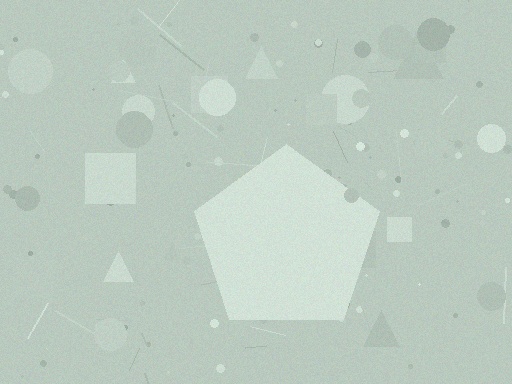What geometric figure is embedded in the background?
A pentagon is embedded in the background.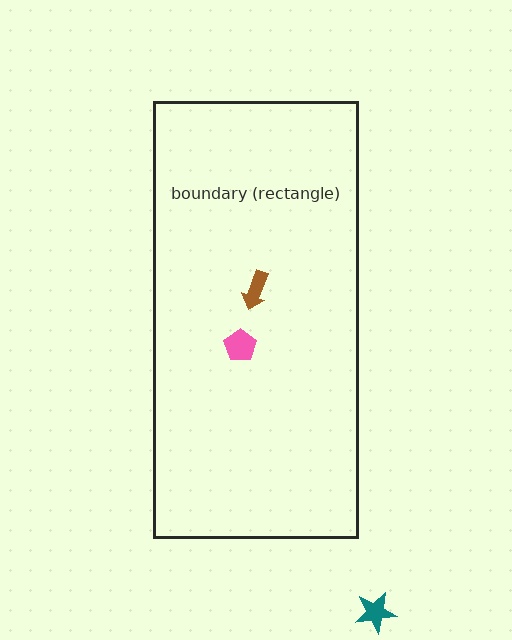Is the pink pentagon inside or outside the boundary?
Inside.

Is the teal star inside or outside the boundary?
Outside.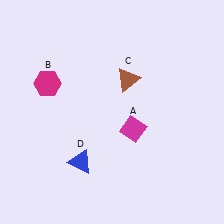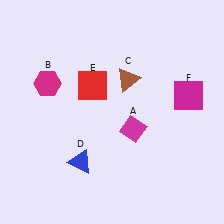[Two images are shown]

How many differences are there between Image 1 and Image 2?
There are 2 differences between the two images.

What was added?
A red square (E), a magenta square (F) were added in Image 2.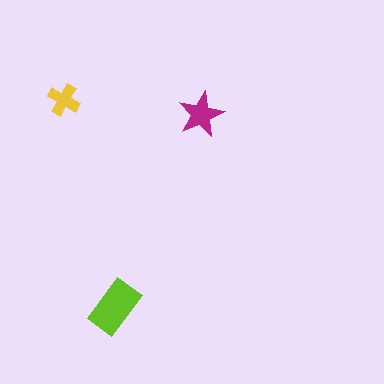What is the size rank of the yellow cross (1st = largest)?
3rd.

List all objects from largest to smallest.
The lime rectangle, the magenta star, the yellow cross.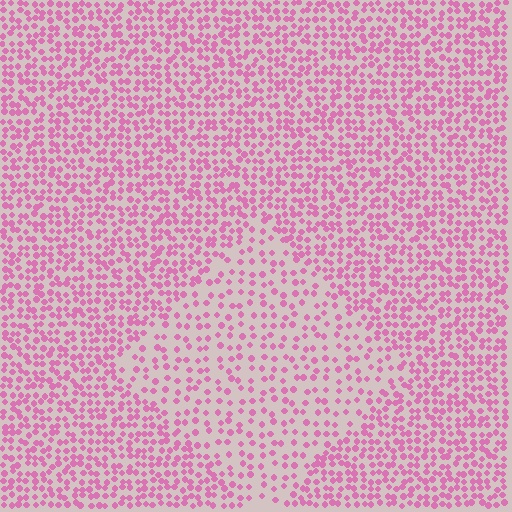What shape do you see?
I see a diamond.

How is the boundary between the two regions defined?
The boundary is defined by a change in element density (approximately 1.9x ratio). All elements are the same color, size, and shape.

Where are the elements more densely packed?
The elements are more densely packed outside the diamond boundary.